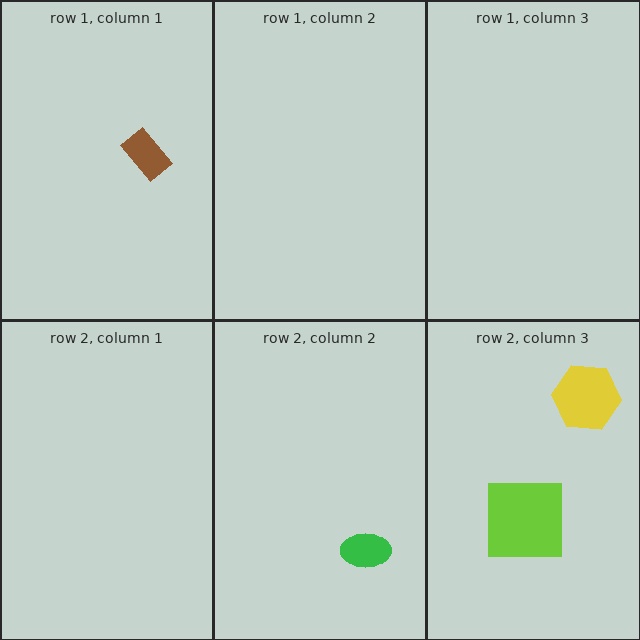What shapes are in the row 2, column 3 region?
The lime square, the yellow hexagon.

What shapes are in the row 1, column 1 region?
The brown rectangle.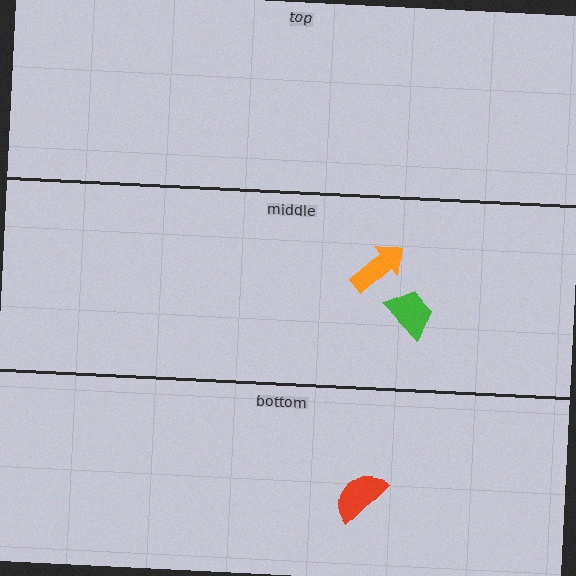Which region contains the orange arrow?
The middle region.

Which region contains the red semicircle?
The bottom region.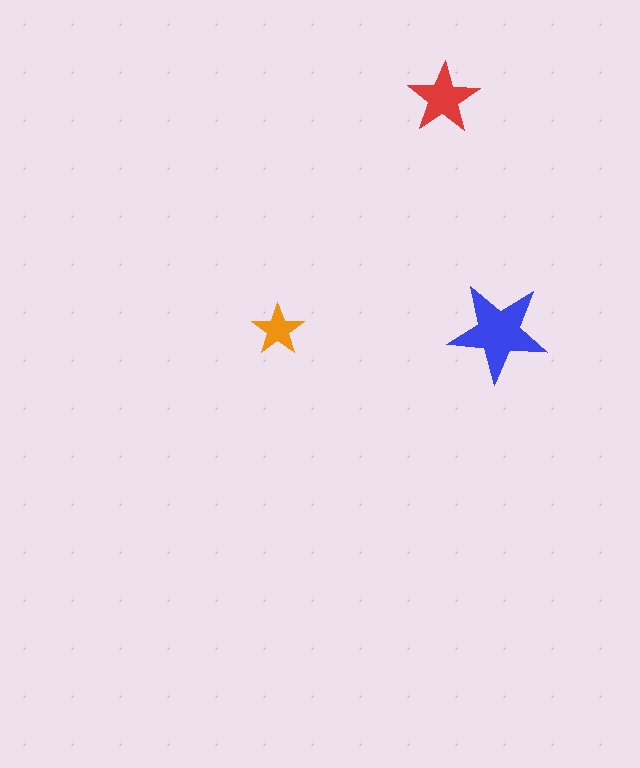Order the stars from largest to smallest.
the blue one, the red one, the orange one.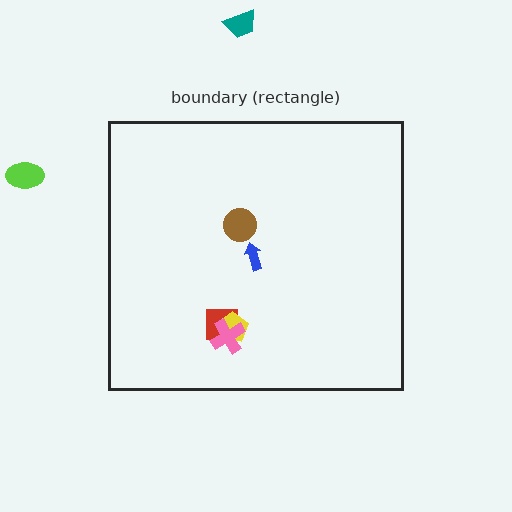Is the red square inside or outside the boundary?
Inside.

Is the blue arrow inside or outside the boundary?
Inside.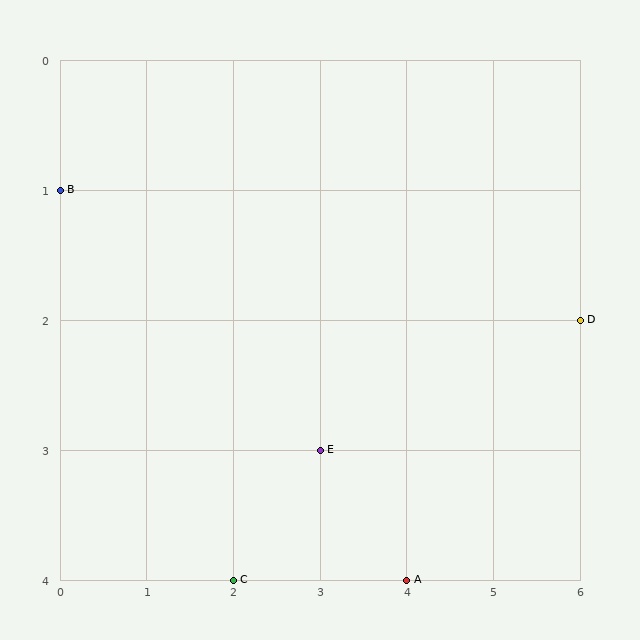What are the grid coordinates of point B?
Point B is at grid coordinates (0, 1).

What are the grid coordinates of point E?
Point E is at grid coordinates (3, 3).